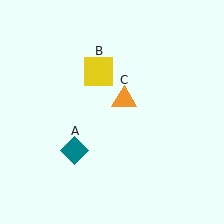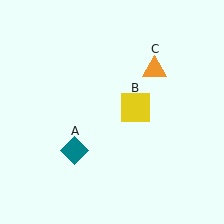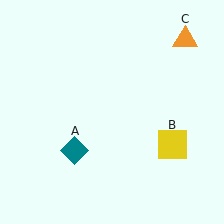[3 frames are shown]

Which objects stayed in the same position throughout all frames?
Teal diamond (object A) remained stationary.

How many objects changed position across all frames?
2 objects changed position: yellow square (object B), orange triangle (object C).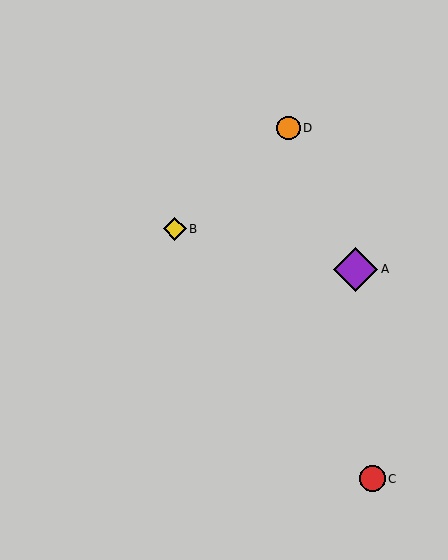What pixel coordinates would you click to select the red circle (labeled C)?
Click at (372, 479) to select the red circle C.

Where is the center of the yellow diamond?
The center of the yellow diamond is at (175, 229).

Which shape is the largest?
The purple diamond (labeled A) is the largest.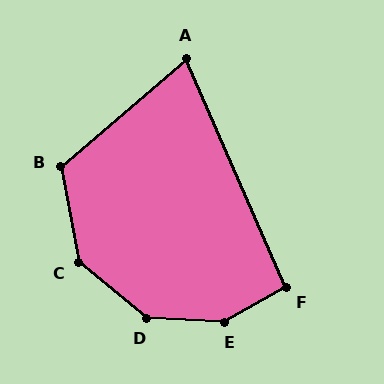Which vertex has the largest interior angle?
E, at approximately 148 degrees.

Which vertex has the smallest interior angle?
A, at approximately 73 degrees.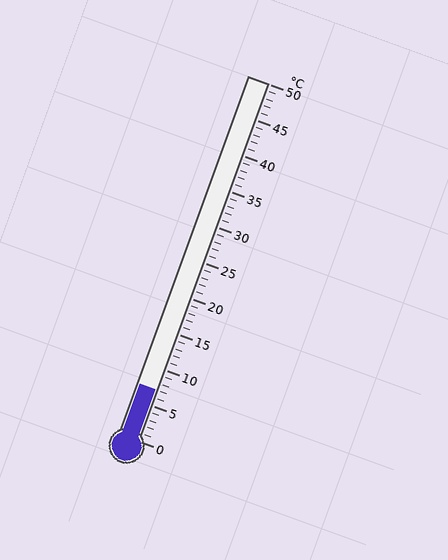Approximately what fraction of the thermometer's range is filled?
The thermometer is filled to approximately 15% of its range.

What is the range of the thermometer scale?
The thermometer scale ranges from 0°C to 50°C.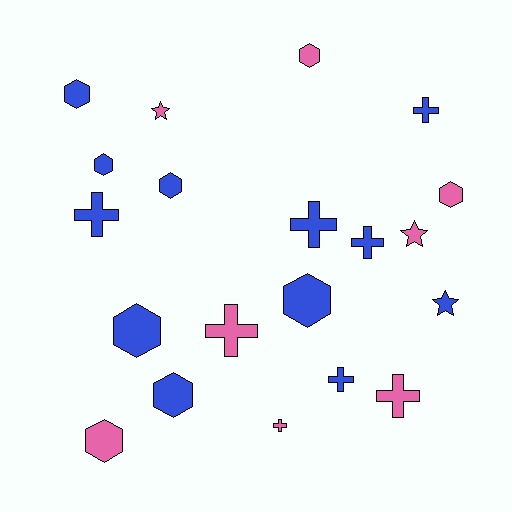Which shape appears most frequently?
Hexagon, with 9 objects.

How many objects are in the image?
There are 20 objects.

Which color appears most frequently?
Blue, with 12 objects.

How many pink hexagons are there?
There are 3 pink hexagons.